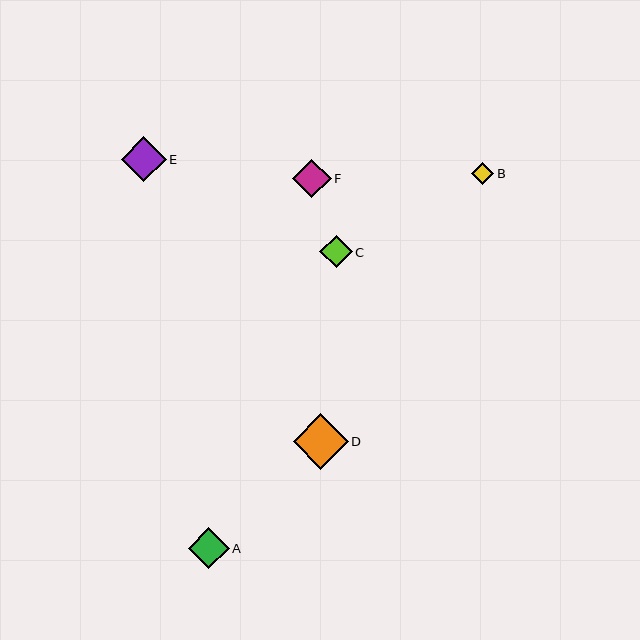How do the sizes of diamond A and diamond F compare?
Diamond A and diamond F are approximately the same size.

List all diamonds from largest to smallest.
From largest to smallest: D, E, A, F, C, B.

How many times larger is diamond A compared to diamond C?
Diamond A is approximately 1.3 times the size of diamond C.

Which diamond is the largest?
Diamond D is the largest with a size of approximately 55 pixels.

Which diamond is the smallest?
Diamond B is the smallest with a size of approximately 22 pixels.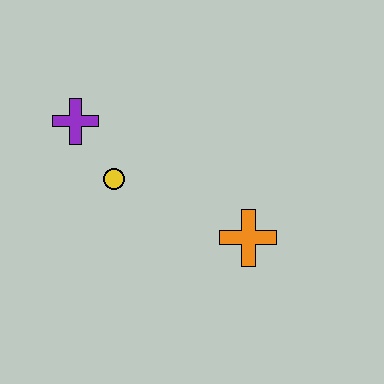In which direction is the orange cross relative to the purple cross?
The orange cross is to the right of the purple cross.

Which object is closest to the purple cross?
The yellow circle is closest to the purple cross.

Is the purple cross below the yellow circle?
No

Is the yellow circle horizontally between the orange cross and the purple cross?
Yes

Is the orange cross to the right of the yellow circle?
Yes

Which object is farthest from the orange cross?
The purple cross is farthest from the orange cross.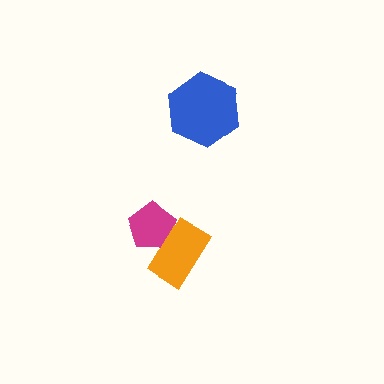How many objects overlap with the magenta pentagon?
1 object overlaps with the magenta pentagon.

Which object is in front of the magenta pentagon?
The orange rectangle is in front of the magenta pentagon.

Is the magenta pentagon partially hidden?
Yes, it is partially covered by another shape.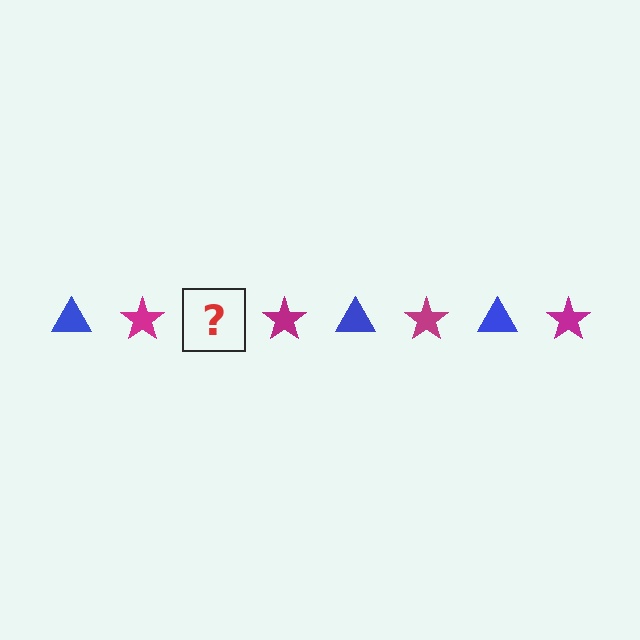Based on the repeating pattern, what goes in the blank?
The blank should be a blue triangle.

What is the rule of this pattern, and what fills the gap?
The rule is that the pattern alternates between blue triangle and magenta star. The gap should be filled with a blue triangle.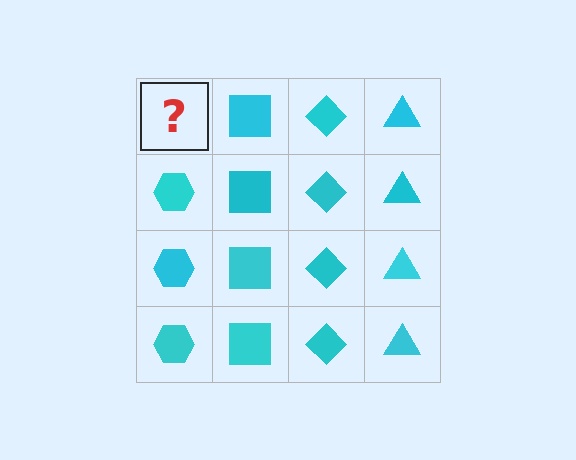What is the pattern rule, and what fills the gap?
The rule is that each column has a consistent shape. The gap should be filled with a cyan hexagon.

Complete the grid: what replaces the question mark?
The question mark should be replaced with a cyan hexagon.